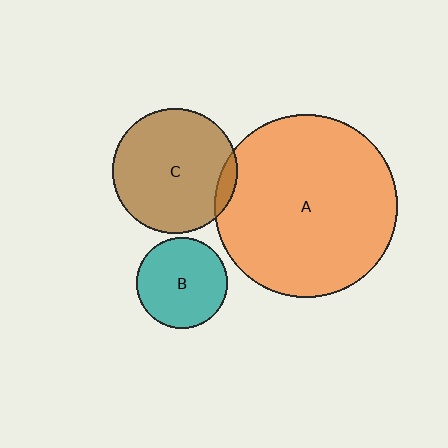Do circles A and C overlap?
Yes.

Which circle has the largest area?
Circle A (orange).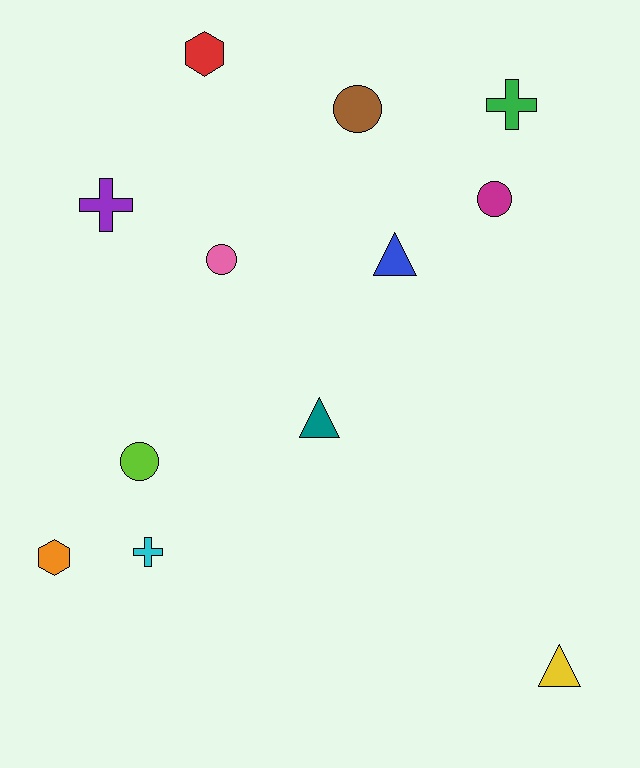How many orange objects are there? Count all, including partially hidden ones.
There is 1 orange object.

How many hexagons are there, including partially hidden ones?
There are 2 hexagons.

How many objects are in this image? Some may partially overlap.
There are 12 objects.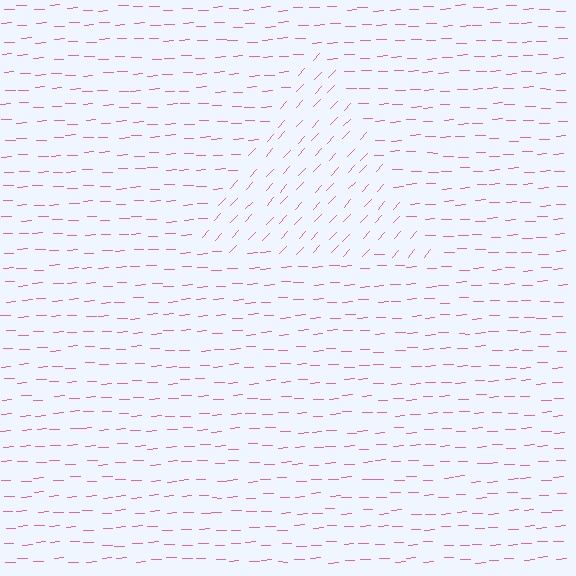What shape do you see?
I see a triangle.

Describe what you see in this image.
The image is filled with small pink line segments. A triangle region in the image has lines oriented differently from the surrounding lines, creating a visible texture boundary.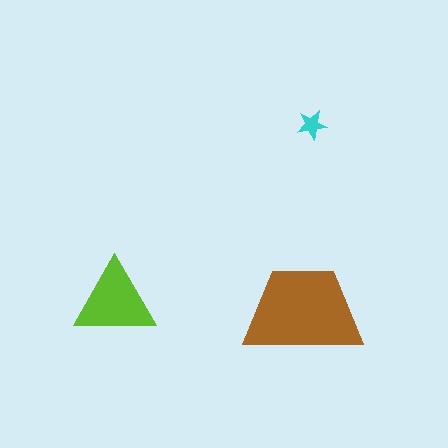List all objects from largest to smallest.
The brown trapezoid, the lime triangle, the cyan star.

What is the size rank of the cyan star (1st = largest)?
3rd.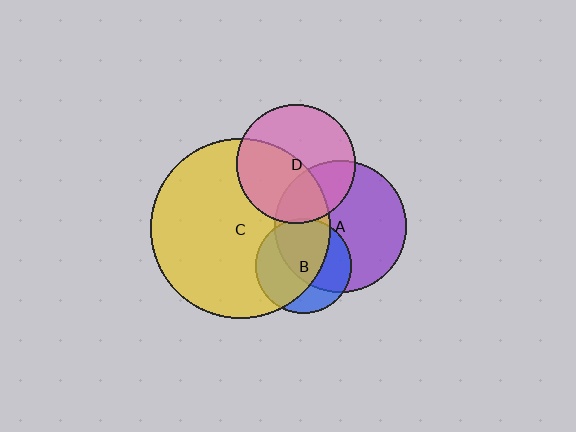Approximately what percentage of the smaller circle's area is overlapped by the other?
Approximately 50%.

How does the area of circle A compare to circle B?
Approximately 1.9 times.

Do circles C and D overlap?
Yes.